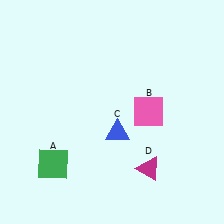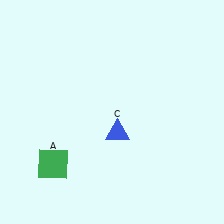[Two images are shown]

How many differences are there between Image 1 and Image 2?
There are 2 differences between the two images.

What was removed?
The magenta triangle (D), the pink square (B) were removed in Image 2.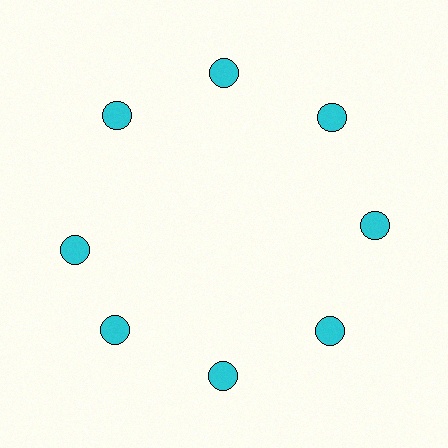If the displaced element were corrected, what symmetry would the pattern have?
It would have 8-fold rotational symmetry — the pattern would map onto itself every 45 degrees.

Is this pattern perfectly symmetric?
No. The 8 cyan circles are arranged in a ring, but one element near the 9 o'clock position is rotated out of alignment along the ring, breaking the 8-fold rotational symmetry.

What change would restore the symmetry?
The symmetry would be restored by rotating it back into even spacing with its neighbors so that all 8 circles sit at equal angles and equal distance from the center.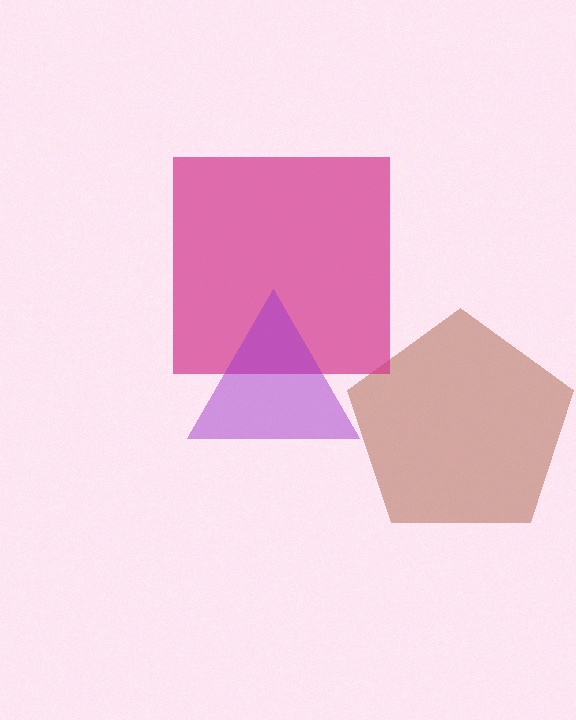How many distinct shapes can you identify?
There are 3 distinct shapes: a brown pentagon, a magenta square, a purple triangle.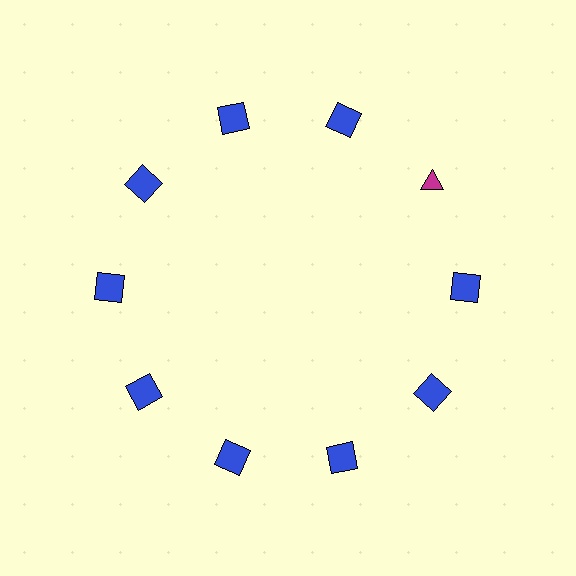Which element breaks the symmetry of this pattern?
The magenta triangle at roughly the 2 o'clock position breaks the symmetry. All other shapes are blue squares.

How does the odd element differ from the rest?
It differs in both color (magenta instead of blue) and shape (triangle instead of square).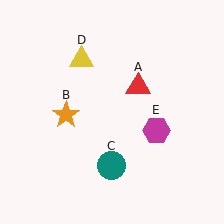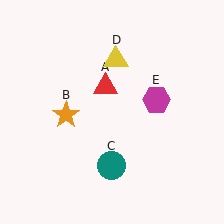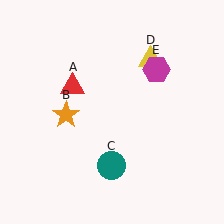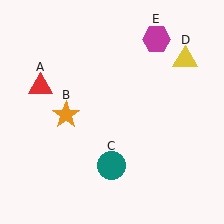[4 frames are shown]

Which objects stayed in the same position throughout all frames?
Orange star (object B) and teal circle (object C) remained stationary.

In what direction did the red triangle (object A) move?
The red triangle (object A) moved left.